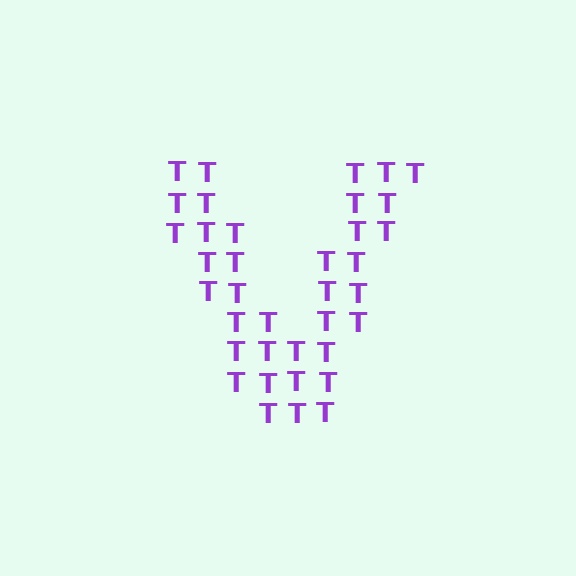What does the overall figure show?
The overall figure shows the letter V.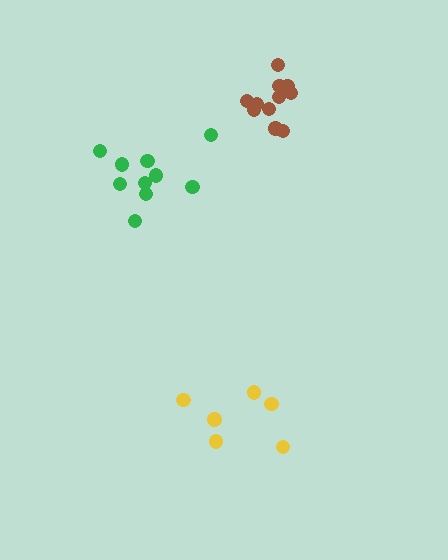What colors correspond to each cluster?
The clusters are colored: brown, yellow, green.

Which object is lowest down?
The yellow cluster is bottommost.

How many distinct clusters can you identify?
There are 3 distinct clusters.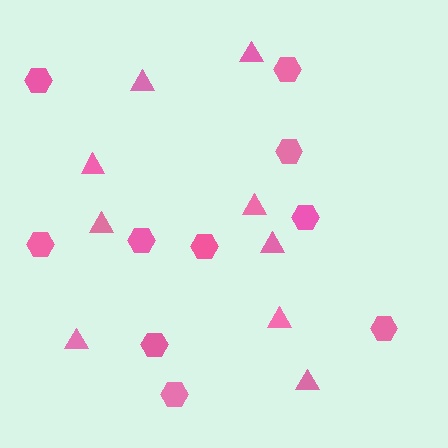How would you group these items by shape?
There are 2 groups: one group of triangles (9) and one group of hexagons (10).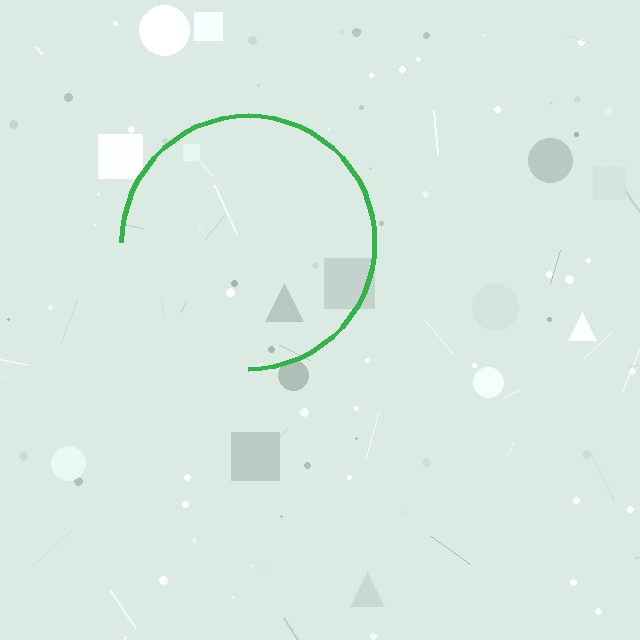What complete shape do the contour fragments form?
The contour fragments form a circle.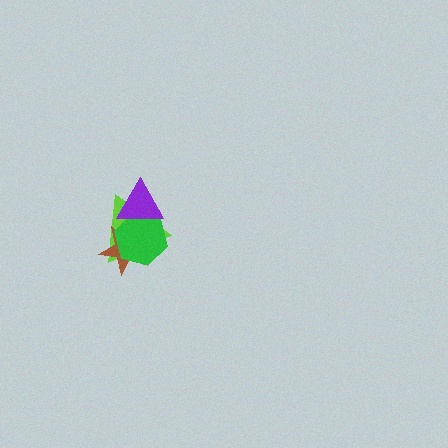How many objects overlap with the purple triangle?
3 objects overlap with the purple triangle.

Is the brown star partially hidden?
Yes, it is partially covered by another shape.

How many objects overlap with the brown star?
3 objects overlap with the brown star.